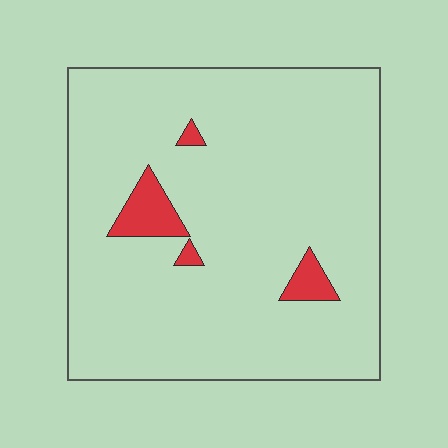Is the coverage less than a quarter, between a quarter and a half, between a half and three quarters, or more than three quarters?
Less than a quarter.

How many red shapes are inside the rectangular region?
4.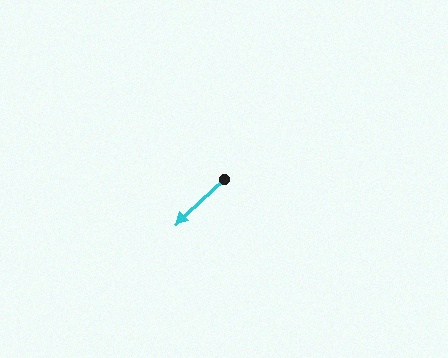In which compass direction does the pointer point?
Southwest.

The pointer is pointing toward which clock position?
Roughly 8 o'clock.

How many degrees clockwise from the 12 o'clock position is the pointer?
Approximately 227 degrees.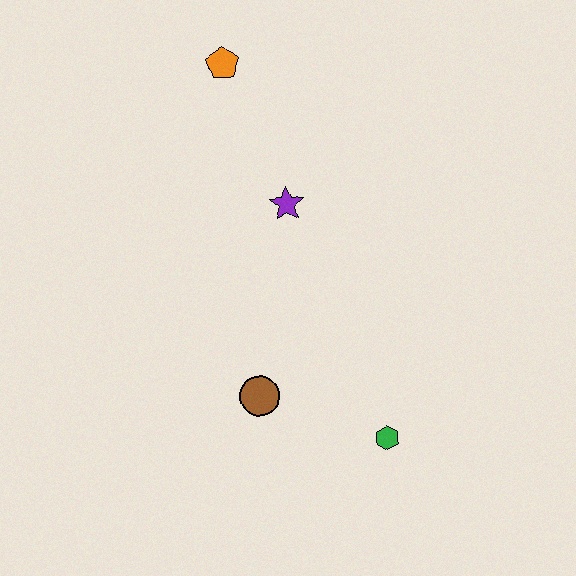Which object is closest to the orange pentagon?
The purple star is closest to the orange pentagon.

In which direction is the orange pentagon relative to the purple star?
The orange pentagon is above the purple star.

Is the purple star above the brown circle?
Yes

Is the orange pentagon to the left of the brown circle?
Yes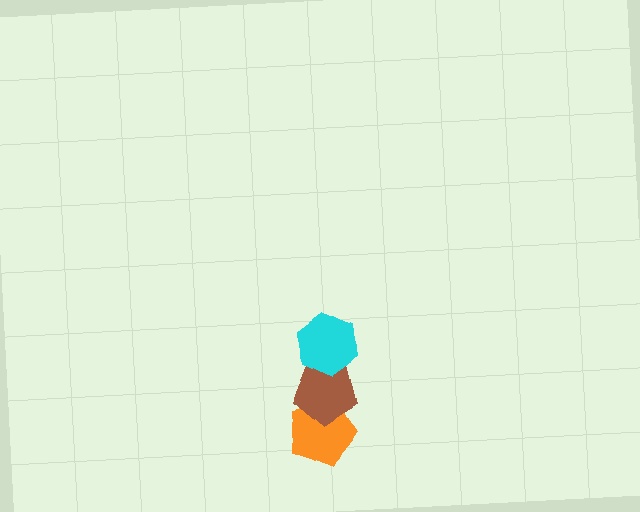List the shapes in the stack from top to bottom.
From top to bottom: the cyan hexagon, the brown pentagon, the orange pentagon.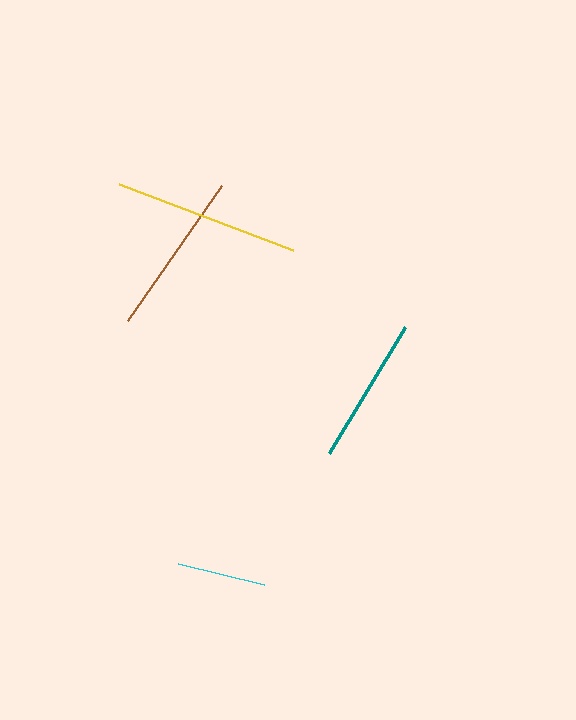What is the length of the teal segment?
The teal segment is approximately 147 pixels long.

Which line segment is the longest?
The yellow line is the longest at approximately 186 pixels.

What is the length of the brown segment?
The brown segment is approximately 164 pixels long.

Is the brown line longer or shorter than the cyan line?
The brown line is longer than the cyan line.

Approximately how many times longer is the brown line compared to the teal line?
The brown line is approximately 1.1 times the length of the teal line.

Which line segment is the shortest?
The cyan line is the shortest at approximately 89 pixels.